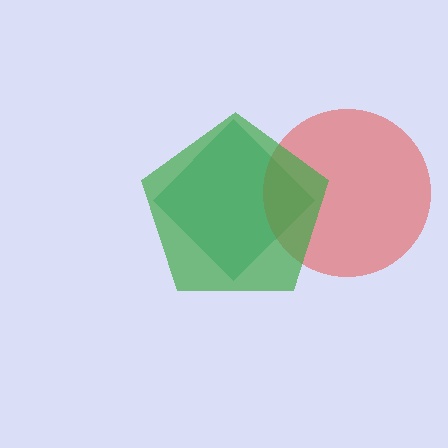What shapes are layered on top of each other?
The layered shapes are: a teal diamond, a red circle, a green pentagon.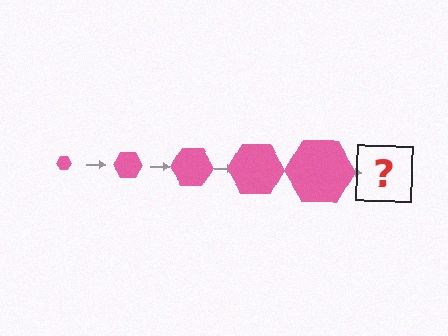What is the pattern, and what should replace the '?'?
The pattern is that the hexagon gets progressively larger each step. The '?' should be a pink hexagon, larger than the previous one.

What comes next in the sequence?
The next element should be a pink hexagon, larger than the previous one.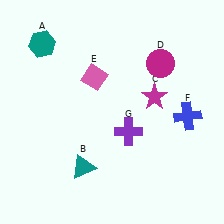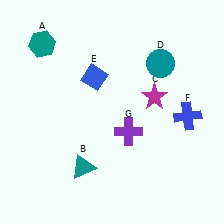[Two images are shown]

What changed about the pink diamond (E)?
In Image 1, E is pink. In Image 2, it changed to blue.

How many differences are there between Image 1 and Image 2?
There are 2 differences between the two images.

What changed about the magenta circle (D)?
In Image 1, D is magenta. In Image 2, it changed to teal.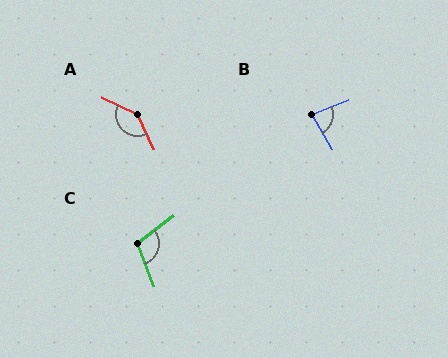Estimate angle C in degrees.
Approximately 107 degrees.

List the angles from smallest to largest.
B (82°), C (107°), A (141°).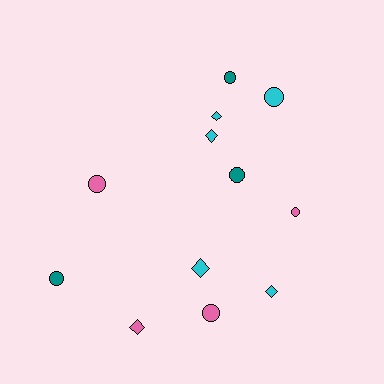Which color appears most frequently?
Cyan, with 5 objects.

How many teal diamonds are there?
There are no teal diamonds.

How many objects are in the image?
There are 12 objects.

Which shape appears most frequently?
Circle, with 7 objects.